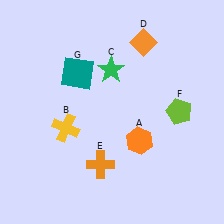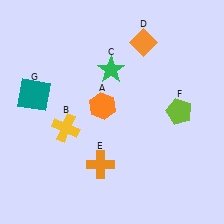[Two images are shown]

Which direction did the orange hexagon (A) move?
The orange hexagon (A) moved left.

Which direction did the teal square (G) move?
The teal square (G) moved left.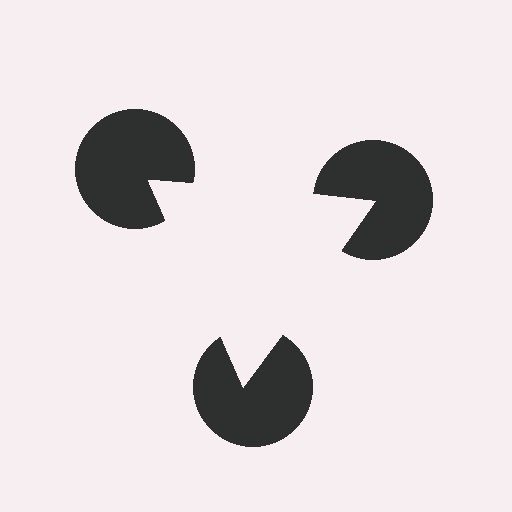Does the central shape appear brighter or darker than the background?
It typically appears slightly brighter than the background, even though no actual brightness change is drawn.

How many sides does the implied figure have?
3 sides.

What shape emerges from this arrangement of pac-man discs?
An illusory triangle — its edges are inferred from the aligned wedge cuts in the pac-man discs, not physically drawn.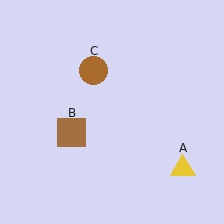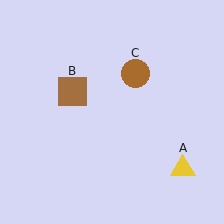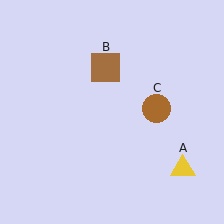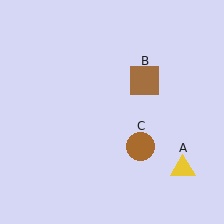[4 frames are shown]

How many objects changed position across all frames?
2 objects changed position: brown square (object B), brown circle (object C).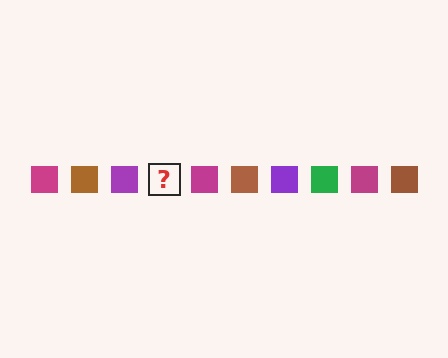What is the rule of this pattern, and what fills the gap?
The rule is that the pattern cycles through magenta, brown, purple, green squares. The gap should be filled with a green square.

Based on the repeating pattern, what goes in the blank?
The blank should be a green square.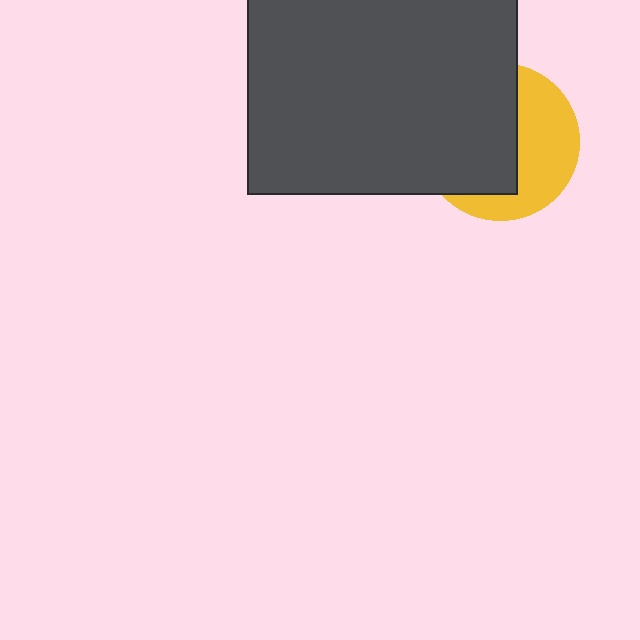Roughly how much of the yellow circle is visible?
A small part of it is visible (roughly 44%).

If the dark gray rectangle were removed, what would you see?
You would see the complete yellow circle.